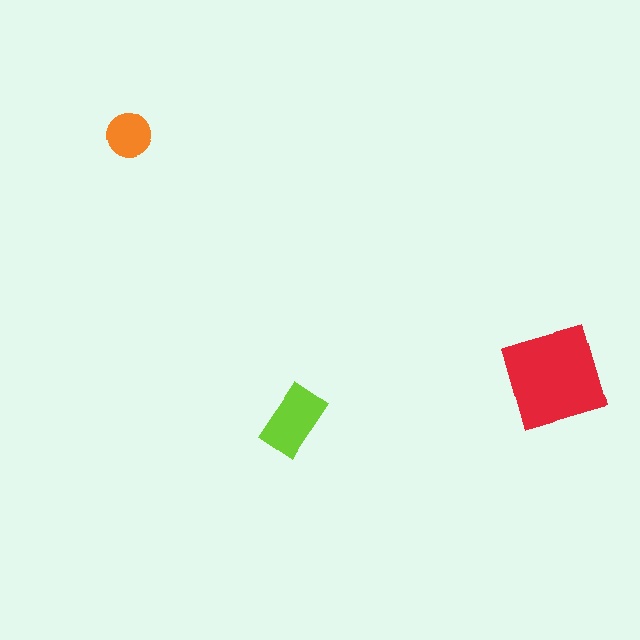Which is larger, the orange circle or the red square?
The red square.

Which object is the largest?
The red square.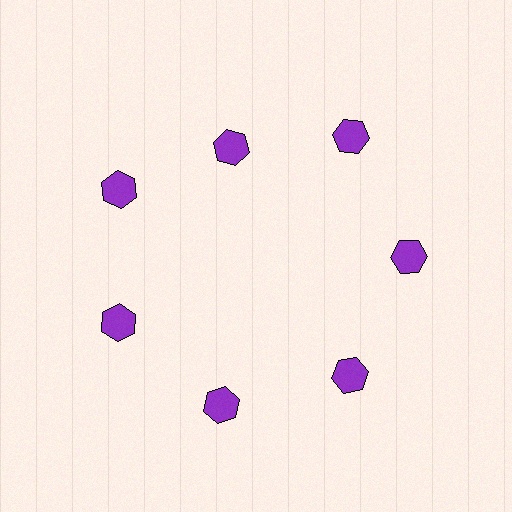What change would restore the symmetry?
The symmetry would be restored by moving it outward, back onto the ring so that all 7 hexagons sit at equal angles and equal distance from the center.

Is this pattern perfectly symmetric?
No. The 7 purple hexagons are arranged in a ring, but one element near the 12 o'clock position is pulled inward toward the center, breaking the 7-fold rotational symmetry.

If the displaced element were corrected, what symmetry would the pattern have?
It would have 7-fold rotational symmetry — the pattern would map onto itself every 51 degrees.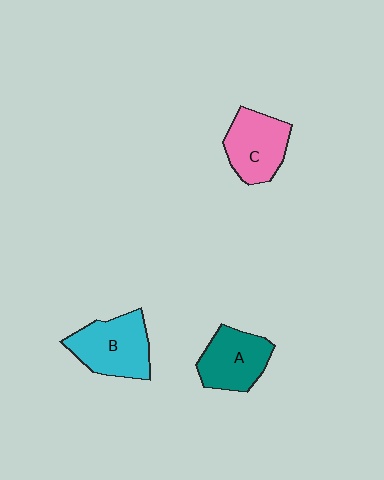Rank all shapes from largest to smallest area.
From largest to smallest: B (cyan), C (pink), A (teal).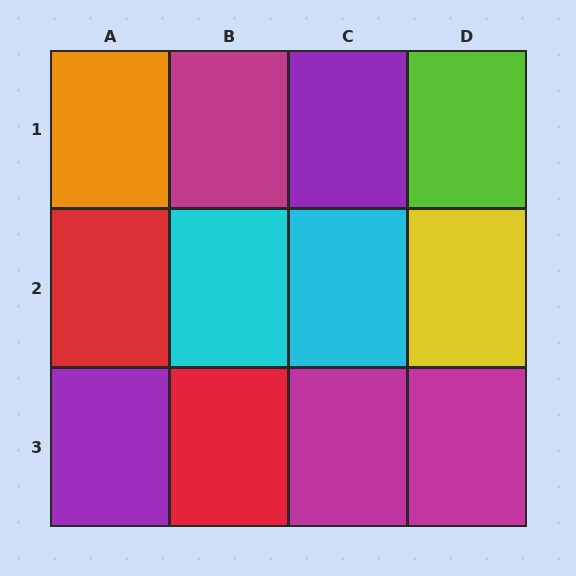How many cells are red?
2 cells are red.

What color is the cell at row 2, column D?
Yellow.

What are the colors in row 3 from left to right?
Purple, red, magenta, magenta.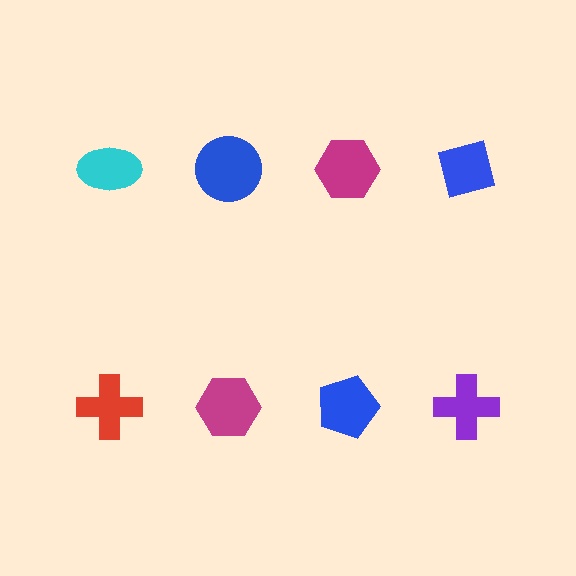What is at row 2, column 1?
A red cross.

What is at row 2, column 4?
A purple cross.